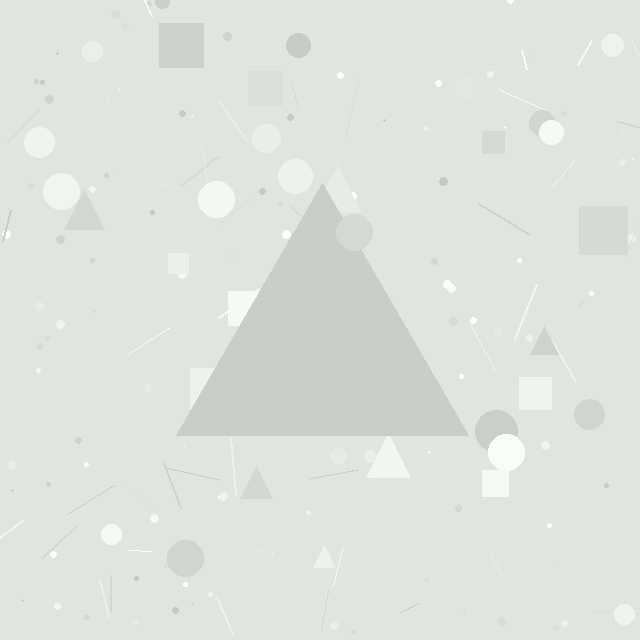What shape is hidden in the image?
A triangle is hidden in the image.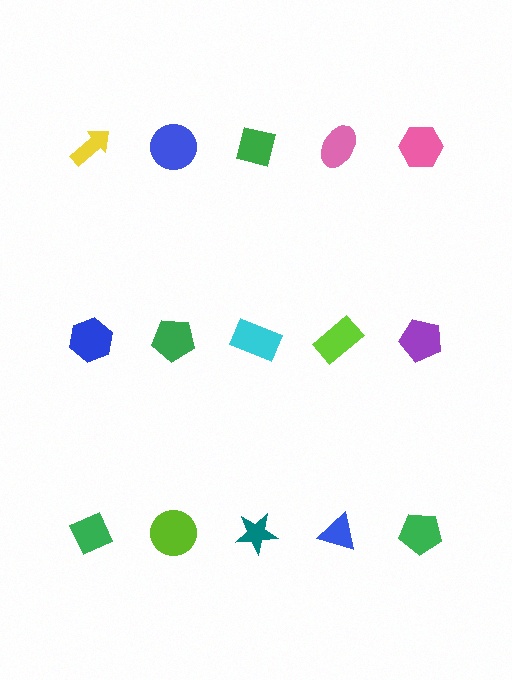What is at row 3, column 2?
A lime circle.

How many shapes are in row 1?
5 shapes.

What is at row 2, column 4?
A lime rectangle.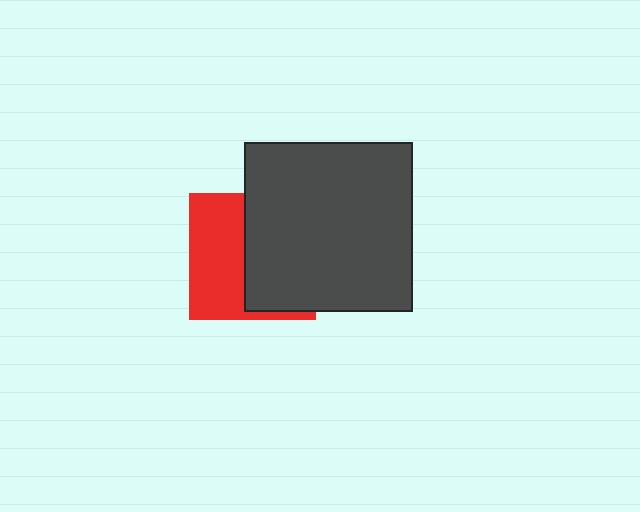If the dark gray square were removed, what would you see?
You would see the complete red square.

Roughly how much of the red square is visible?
About half of it is visible (roughly 46%).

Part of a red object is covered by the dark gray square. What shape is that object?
It is a square.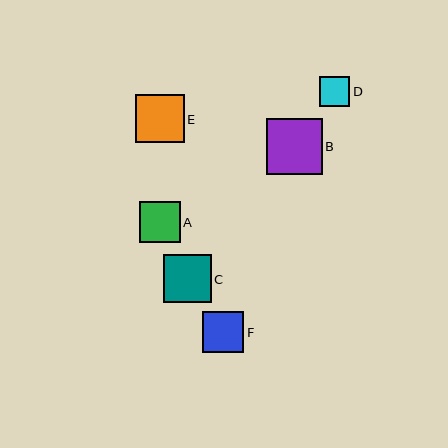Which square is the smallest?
Square D is the smallest with a size of approximately 30 pixels.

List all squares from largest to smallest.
From largest to smallest: B, E, C, A, F, D.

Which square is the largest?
Square B is the largest with a size of approximately 56 pixels.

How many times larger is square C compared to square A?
Square C is approximately 1.2 times the size of square A.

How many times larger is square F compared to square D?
Square F is approximately 1.3 times the size of square D.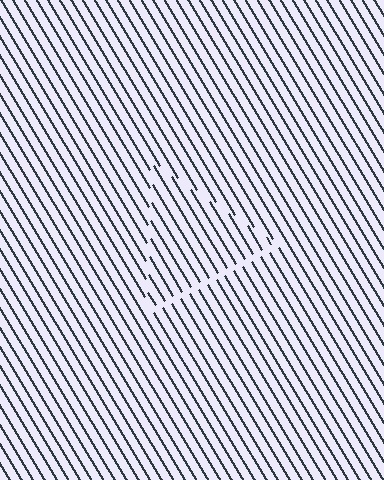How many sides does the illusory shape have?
3 sides — the line-ends trace a triangle.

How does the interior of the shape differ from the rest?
The interior of the shape contains the same grating, shifted by half a period — the contour is defined by the phase discontinuity where line-ends from the inner and outer gratings abut.